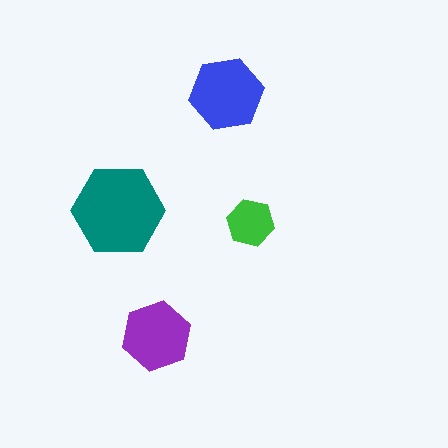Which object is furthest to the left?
The teal hexagon is leftmost.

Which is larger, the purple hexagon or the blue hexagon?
The blue one.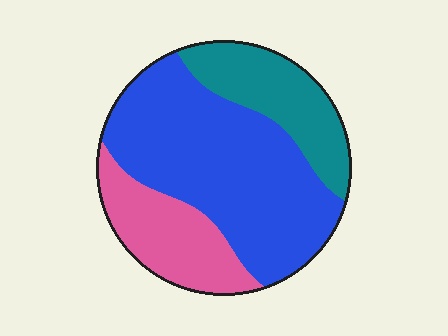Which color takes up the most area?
Blue, at roughly 55%.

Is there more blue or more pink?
Blue.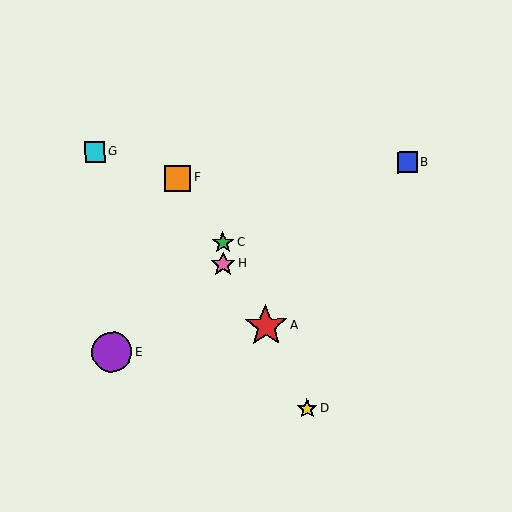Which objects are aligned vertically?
Objects C, H are aligned vertically.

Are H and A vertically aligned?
No, H is at x≈223 and A is at x≈266.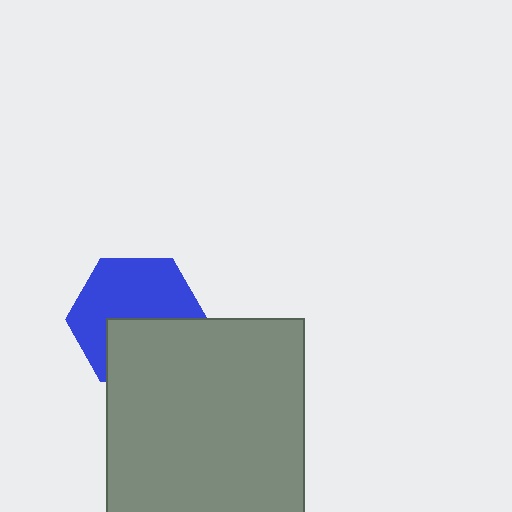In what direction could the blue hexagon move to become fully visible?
The blue hexagon could move up. That would shift it out from behind the gray square entirely.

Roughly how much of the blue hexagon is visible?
About half of it is visible (roughly 59%).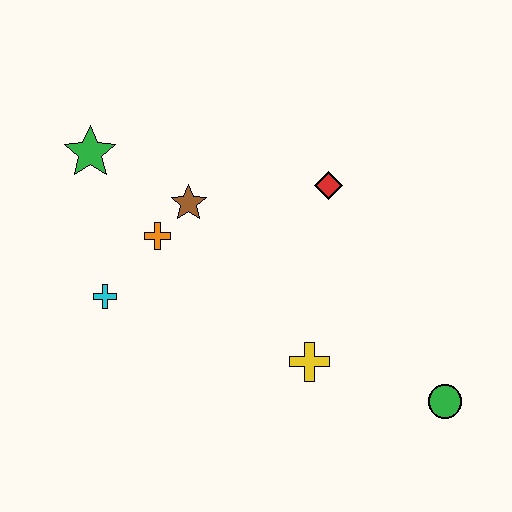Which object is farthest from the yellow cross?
The green star is farthest from the yellow cross.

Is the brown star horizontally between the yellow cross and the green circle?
No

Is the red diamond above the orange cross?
Yes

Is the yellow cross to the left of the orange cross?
No